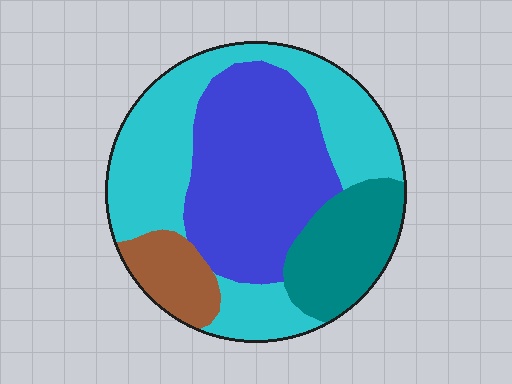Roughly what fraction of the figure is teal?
Teal takes up about one sixth (1/6) of the figure.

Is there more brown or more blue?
Blue.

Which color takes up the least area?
Brown, at roughly 10%.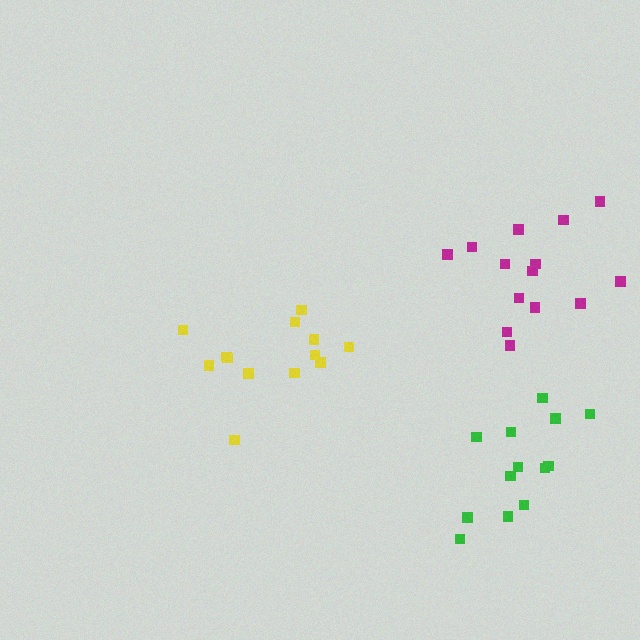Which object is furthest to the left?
The yellow cluster is leftmost.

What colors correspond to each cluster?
The clusters are colored: yellow, green, magenta.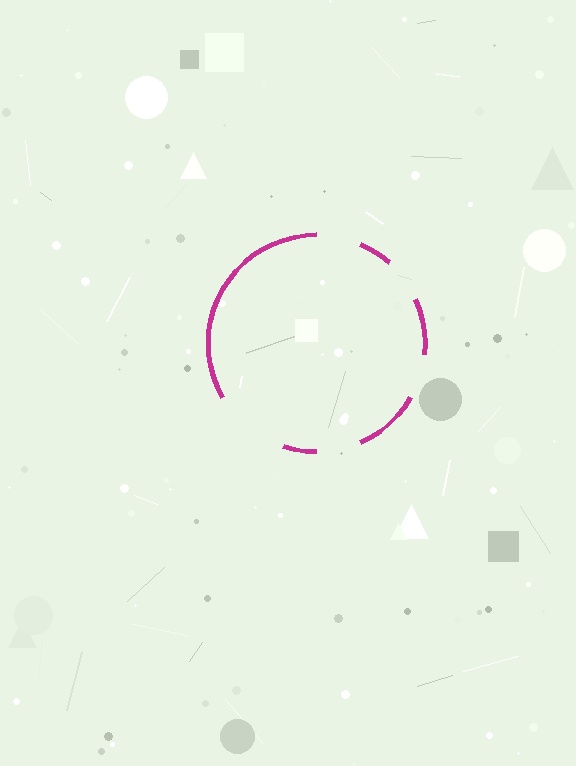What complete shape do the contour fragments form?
The contour fragments form a circle.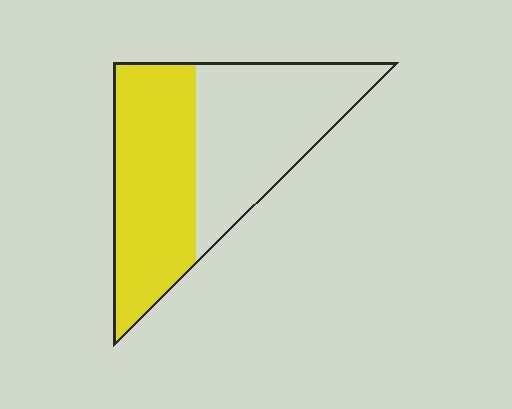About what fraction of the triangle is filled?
About one half (1/2).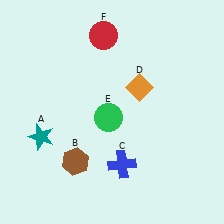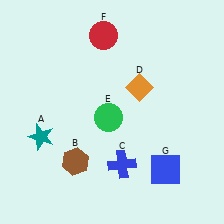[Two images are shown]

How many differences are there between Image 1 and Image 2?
There is 1 difference between the two images.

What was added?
A blue square (G) was added in Image 2.